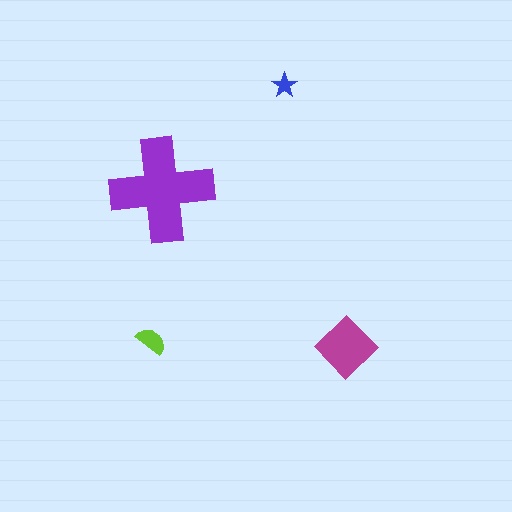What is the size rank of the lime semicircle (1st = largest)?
3rd.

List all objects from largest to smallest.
The purple cross, the magenta diamond, the lime semicircle, the blue star.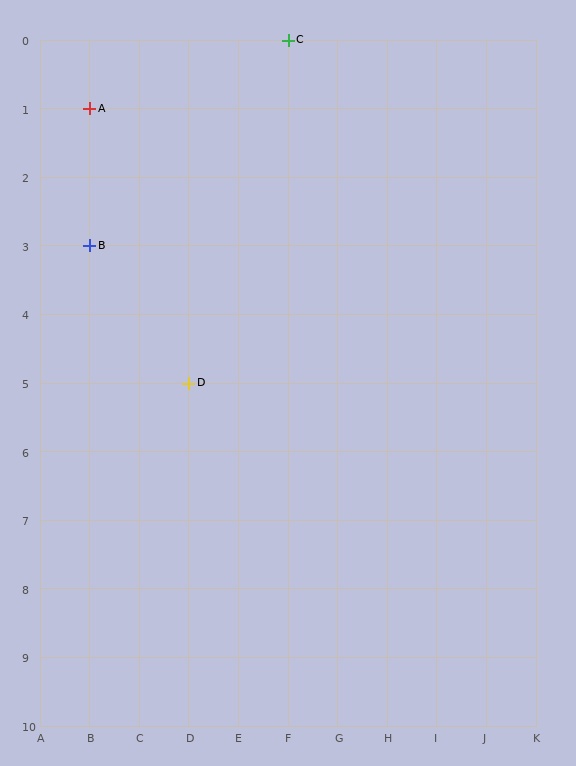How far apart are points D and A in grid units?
Points D and A are 2 columns and 4 rows apart (about 4.5 grid units diagonally).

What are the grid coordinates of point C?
Point C is at grid coordinates (F, 0).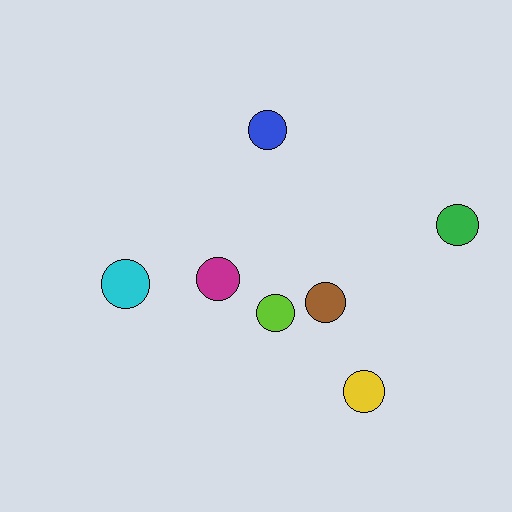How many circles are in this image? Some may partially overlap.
There are 7 circles.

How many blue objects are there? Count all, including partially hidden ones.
There is 1 blue object.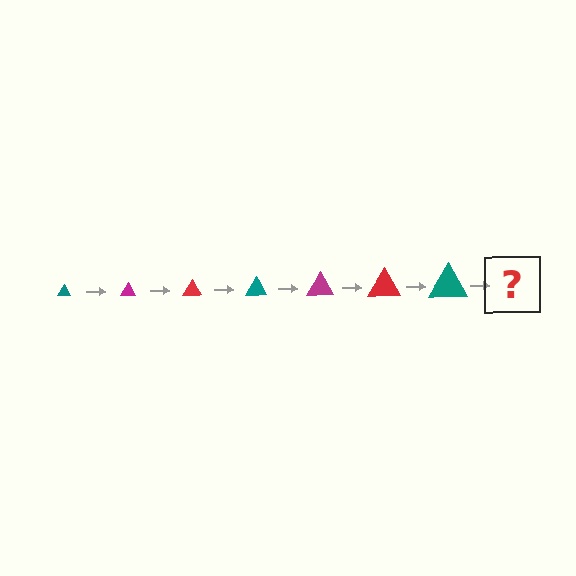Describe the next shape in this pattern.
It should be a magenta triangle, larger than the previous one.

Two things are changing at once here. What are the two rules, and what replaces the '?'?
The two rules are that the triangle grows larger each step and the color cycles through teal, magenta, and red. The '?' should be a magenta triangle, larger than the previous one.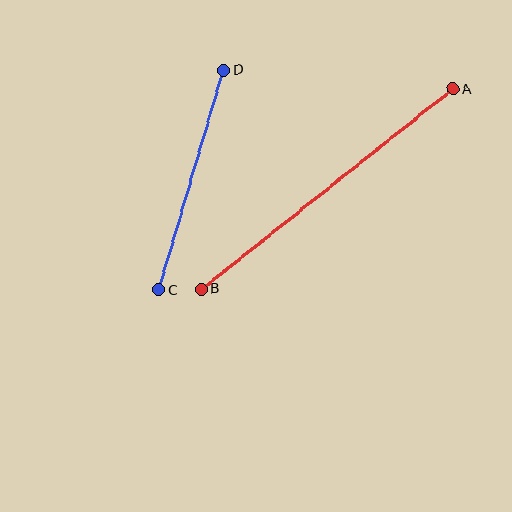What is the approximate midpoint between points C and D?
The midpoint is at approximately (191, 180) pixels.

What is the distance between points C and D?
The distance is approximately 229 pixels.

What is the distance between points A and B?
The distance is approximately 321 pixels.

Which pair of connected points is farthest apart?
Points A and B are farthest apart.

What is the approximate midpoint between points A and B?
The midpoint is at approximately (327, 189) pixels.